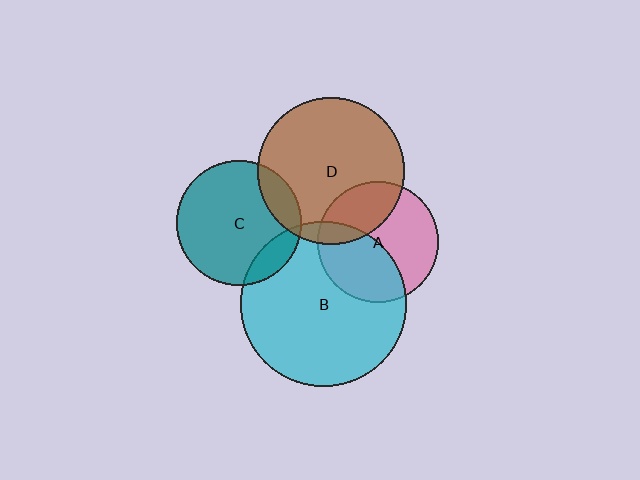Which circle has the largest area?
Circle B (cyan).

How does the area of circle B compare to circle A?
Approximately 1.9 times.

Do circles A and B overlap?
Yes.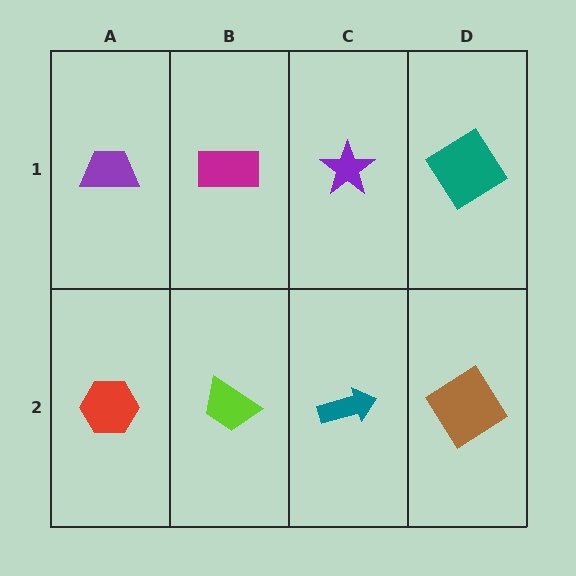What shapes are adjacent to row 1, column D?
A brown diamond (row 2, column D), a purple star (row 1, column C).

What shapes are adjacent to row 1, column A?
A red hexagon (row 2, column A), a magenta rectangle (row 1, column B).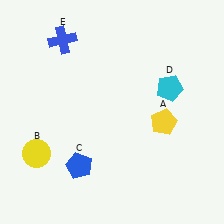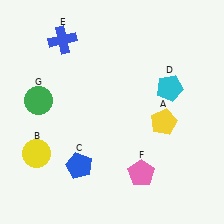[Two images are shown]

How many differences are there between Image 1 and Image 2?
There are 2 differences between the two images.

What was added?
A pink pentagon (F), a green circle (G) were added in Image 2.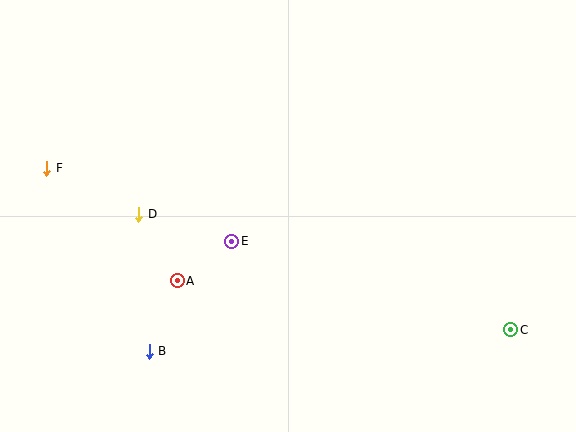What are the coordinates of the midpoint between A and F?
The midpoint between A and F is at (112, 224).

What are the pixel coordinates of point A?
Point A is at (177, 281).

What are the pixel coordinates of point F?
Point F is at (47, 168).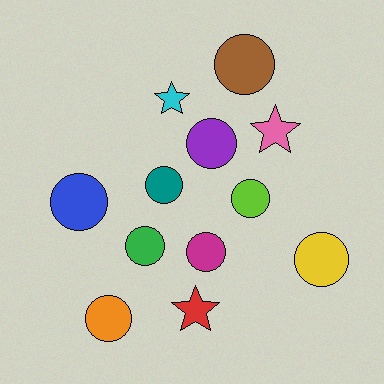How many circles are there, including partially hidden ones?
There are 9 circles.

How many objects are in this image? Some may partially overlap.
There are 12 objects.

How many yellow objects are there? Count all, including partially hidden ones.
There is 1 yellow object.